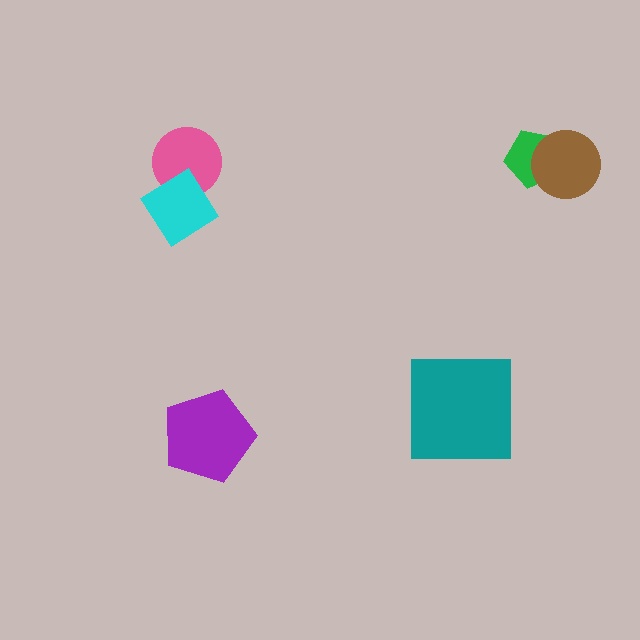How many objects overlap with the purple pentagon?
0 objects overlap with the purple pentagon.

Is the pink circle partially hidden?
Yes, it is partially covered by another shape.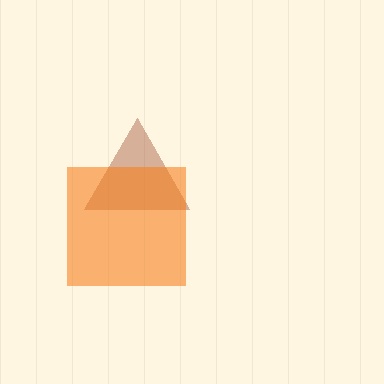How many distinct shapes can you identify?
There are 2 distinct shapes: a brown triangle, an orange square.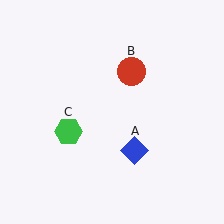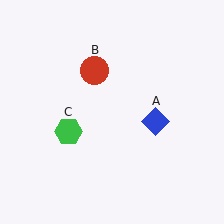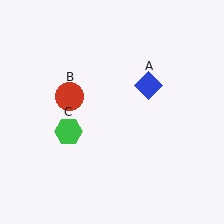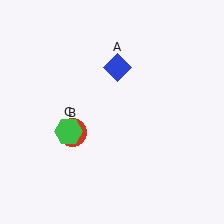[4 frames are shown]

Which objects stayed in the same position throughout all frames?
Green hexagon (object C) remained stationary.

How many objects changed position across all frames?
2 objects changed position: blue diamond (object A), red circle (object B).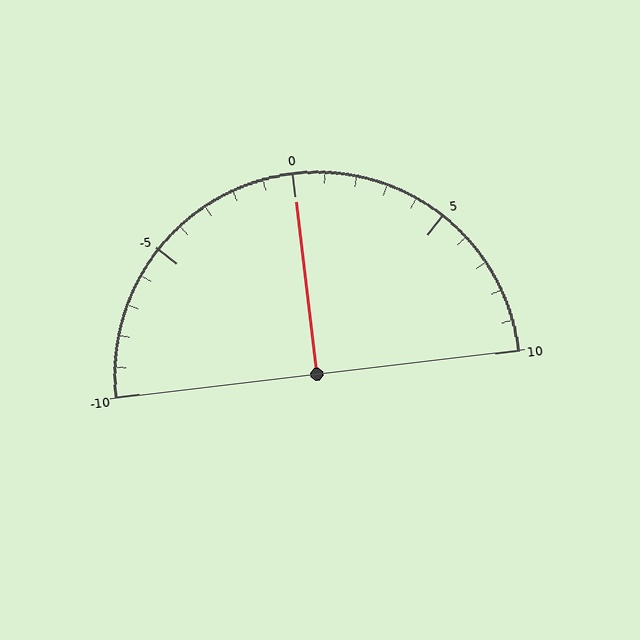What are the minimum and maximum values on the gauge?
The gauge ranges from -10 to 10.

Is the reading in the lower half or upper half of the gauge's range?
The reading is in the upper half of the range (-10 to 10).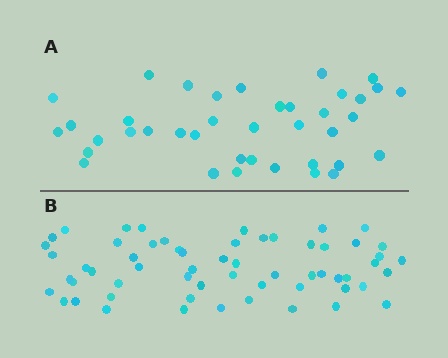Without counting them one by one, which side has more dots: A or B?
Region B (the bottom region) has more dots.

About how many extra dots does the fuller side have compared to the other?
Region B has approximately 20 more dots than region A.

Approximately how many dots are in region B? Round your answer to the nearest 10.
About 60 dots. (The exact count is 59, which rounds to 60.)